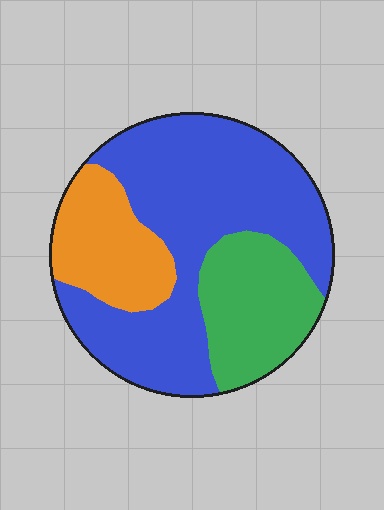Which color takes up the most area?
Blue, at roughly 60%.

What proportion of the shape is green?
Green takes up about one quarter (1/4) of the shape.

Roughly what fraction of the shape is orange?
Orange takes up about one fifth (1/5) of the shape.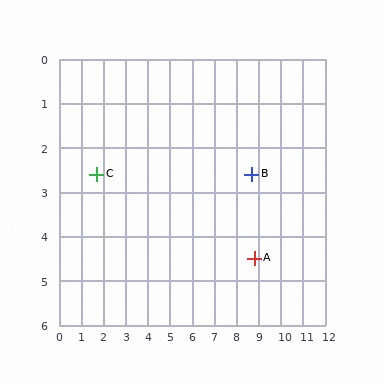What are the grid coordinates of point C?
Point C is at approximately (1.7, 2.6).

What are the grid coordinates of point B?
Point B is at approximately (8.7, 2.6).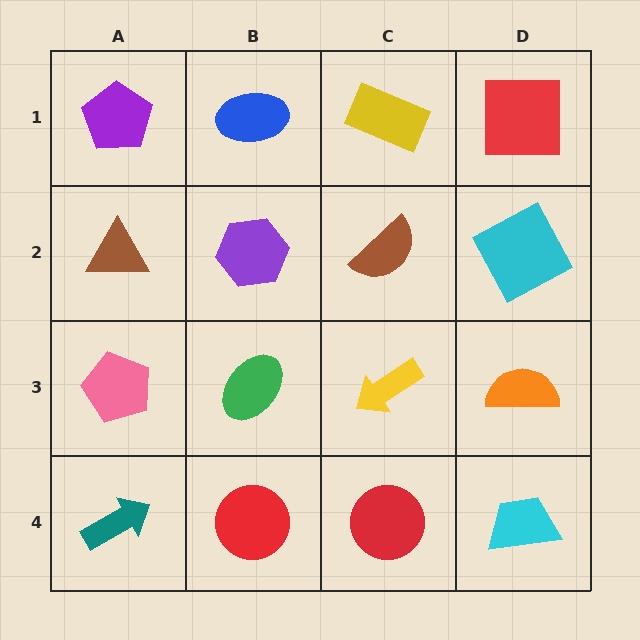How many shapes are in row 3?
4 shapes.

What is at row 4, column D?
A cyan trapezoid.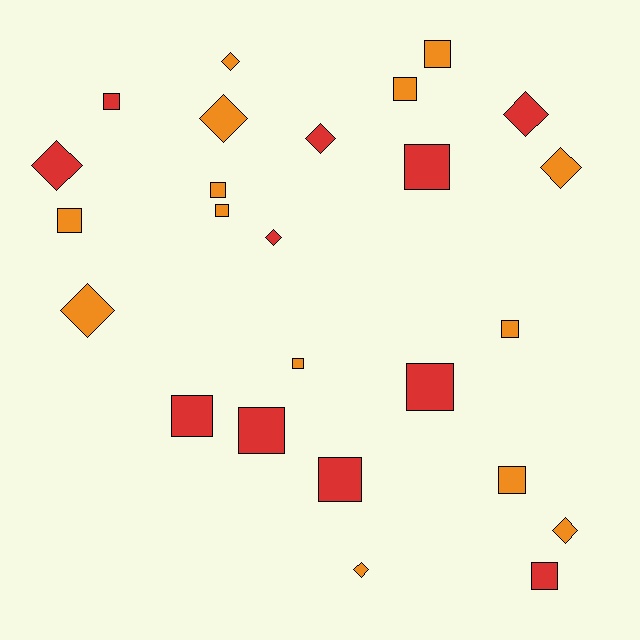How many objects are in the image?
There are 25 objects.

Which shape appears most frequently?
Square, with 15 objects.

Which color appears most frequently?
Orange, with 14 objects.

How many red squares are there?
There are 7 red squares.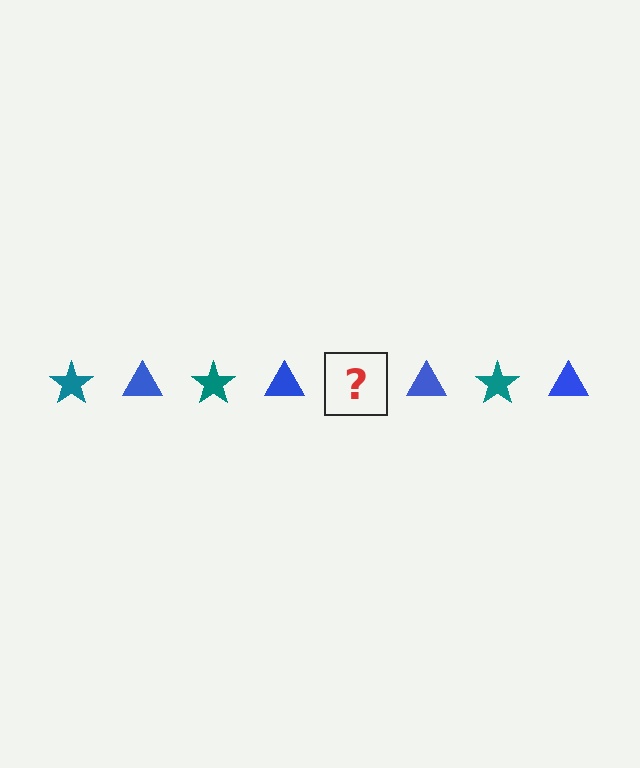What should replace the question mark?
The question mark should be replaced with a teal star.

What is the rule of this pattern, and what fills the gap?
The rule is that the pattern alternates between teal star and blue triangle. The gap should be filled with a teal star.